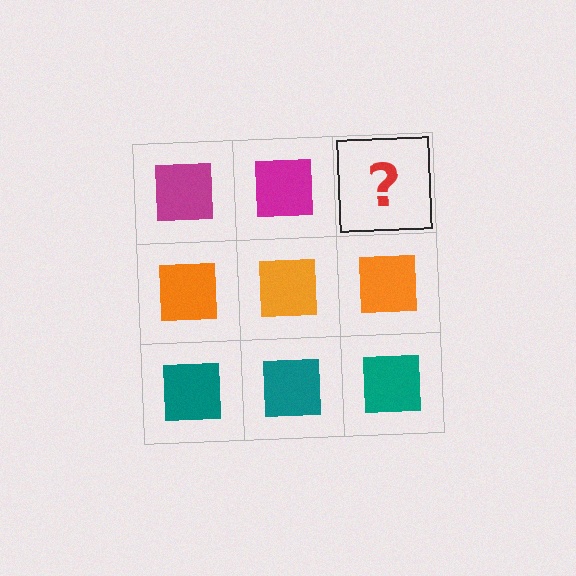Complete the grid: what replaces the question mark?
The question mark should be replaced with a magenta square.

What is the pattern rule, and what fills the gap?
The rule is that each row has a consistent color. The gap should be filled with a magenta square.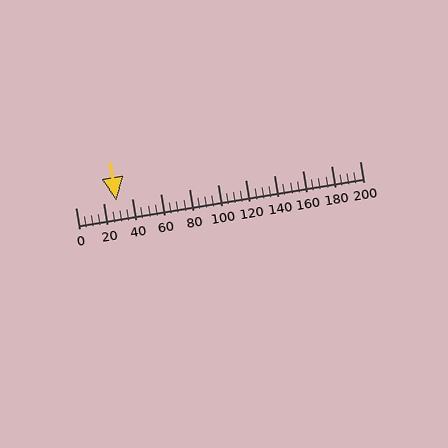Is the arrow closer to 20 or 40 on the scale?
The arrow is closer to 20.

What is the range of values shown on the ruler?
The ruler shows values from 0 to 200.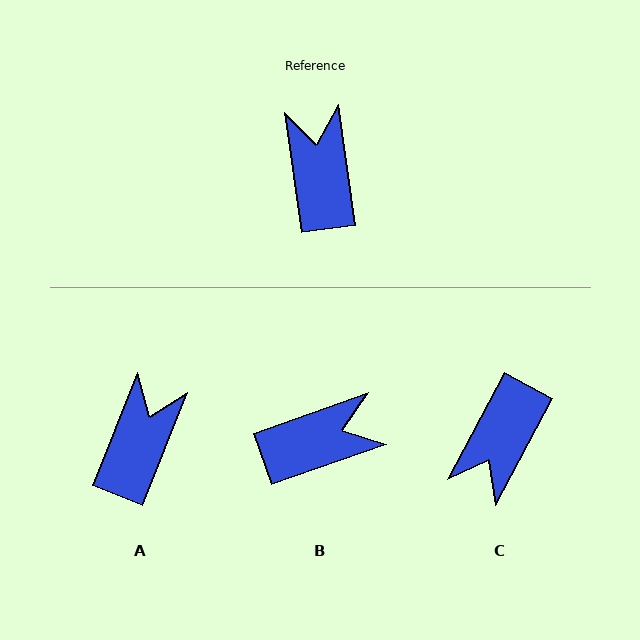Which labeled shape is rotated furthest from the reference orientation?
C, about 143 degrees away.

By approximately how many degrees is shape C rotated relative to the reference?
Approximately 143 degrees counter-clockwise.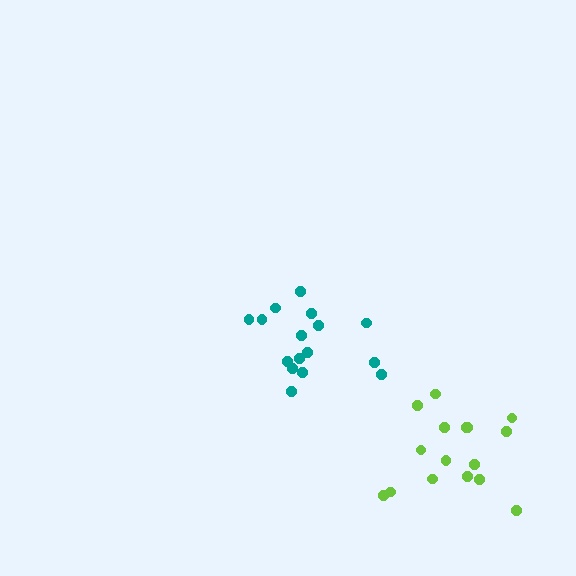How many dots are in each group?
Group 1: 16 dots, Group 2: 16 dots (32 total).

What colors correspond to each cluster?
The clusters are colored: teal, lime.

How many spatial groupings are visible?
There are 2 spatial groupings.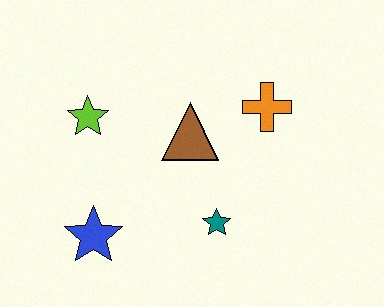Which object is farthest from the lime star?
The orange cross is farthest from the lime star.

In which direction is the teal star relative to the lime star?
The teal star is to the right of the lime star.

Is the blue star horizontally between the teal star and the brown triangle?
No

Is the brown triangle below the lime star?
Yes